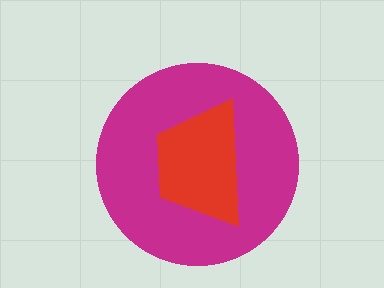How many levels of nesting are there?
2.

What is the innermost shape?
The red trapezoid.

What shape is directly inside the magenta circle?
The red trapezoid.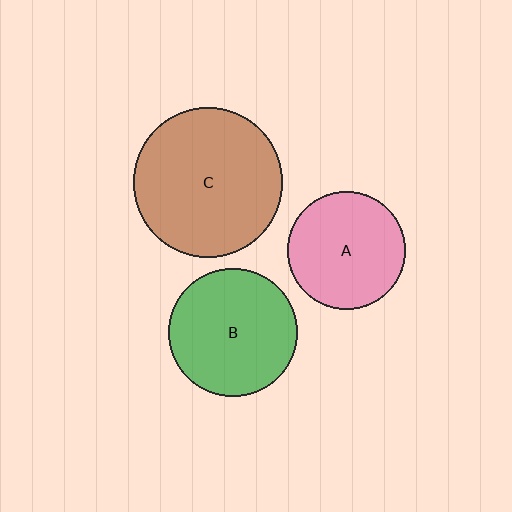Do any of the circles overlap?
No, none of the circles overlap.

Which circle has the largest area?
Circle C (brown).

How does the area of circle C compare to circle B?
Approximately 1.4 times.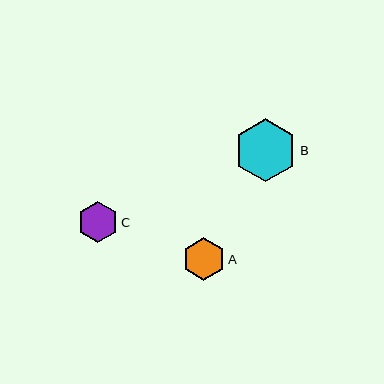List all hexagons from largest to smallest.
From largest to smallest: B, A, C.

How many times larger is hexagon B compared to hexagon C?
Hexagon B is approximately 1.5 times the size of hexagon C.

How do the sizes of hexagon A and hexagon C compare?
Hexagon A and hexagon C are approximately the same size.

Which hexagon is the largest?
Hexagon B is the largest with a size of approximately 63 pixels.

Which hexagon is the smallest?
Hexagon C is the smallest with a size of approximately 41 pixels.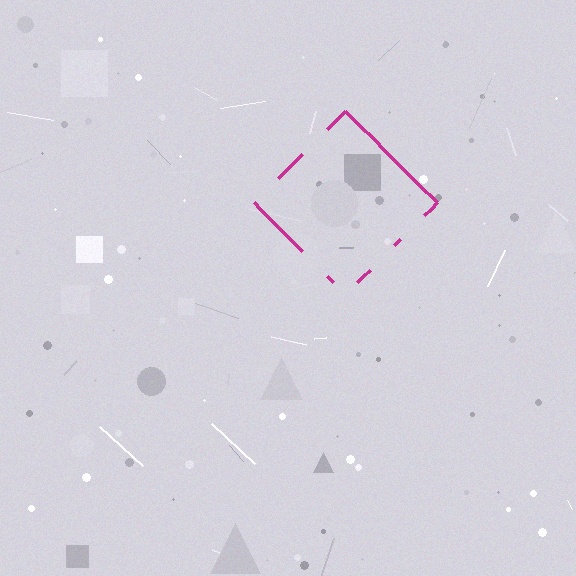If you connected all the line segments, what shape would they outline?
They would outline a diamond.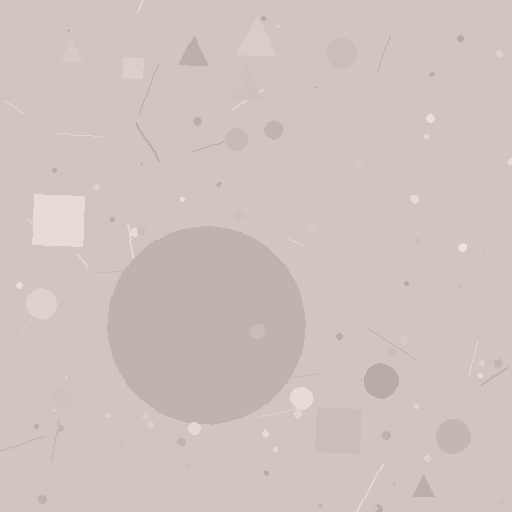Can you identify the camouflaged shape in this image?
The camouflaged shape is a circle.